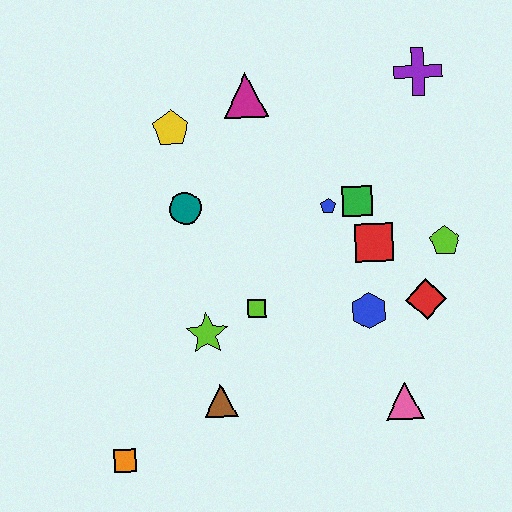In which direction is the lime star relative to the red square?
The lime star is to the left of the red square.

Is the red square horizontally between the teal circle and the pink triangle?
Yes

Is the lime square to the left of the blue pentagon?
Yes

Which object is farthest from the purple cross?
The orange square is farthest from the purple cross.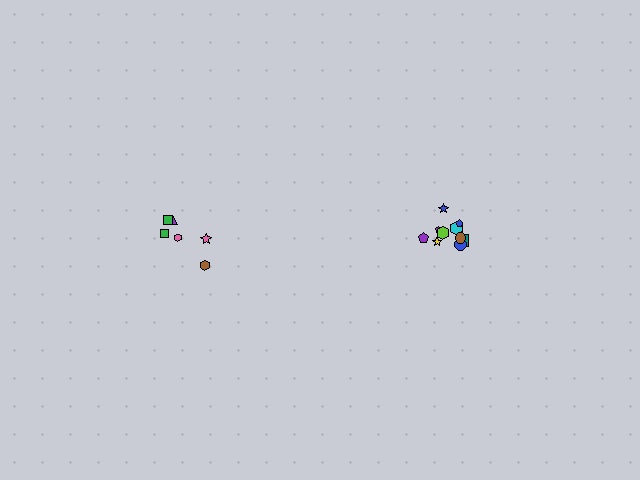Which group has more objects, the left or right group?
The right group.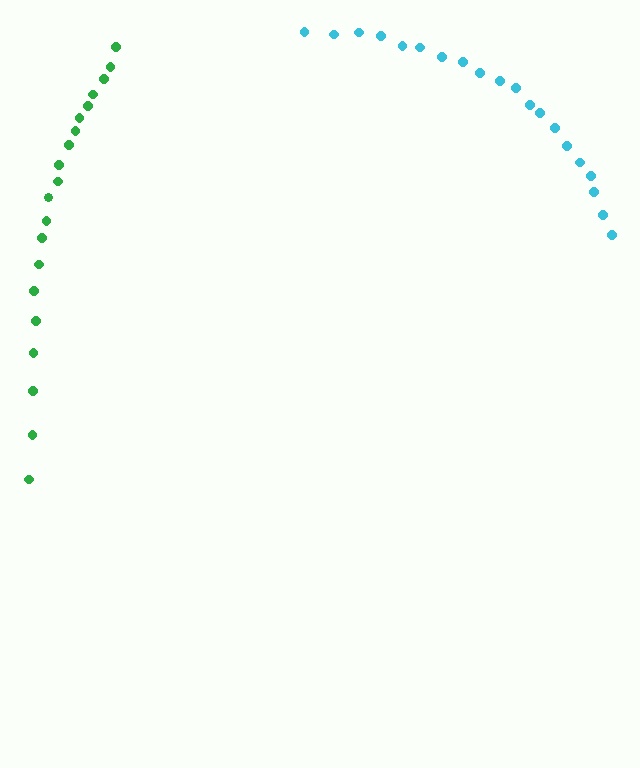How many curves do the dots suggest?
There are 2 distinct paths.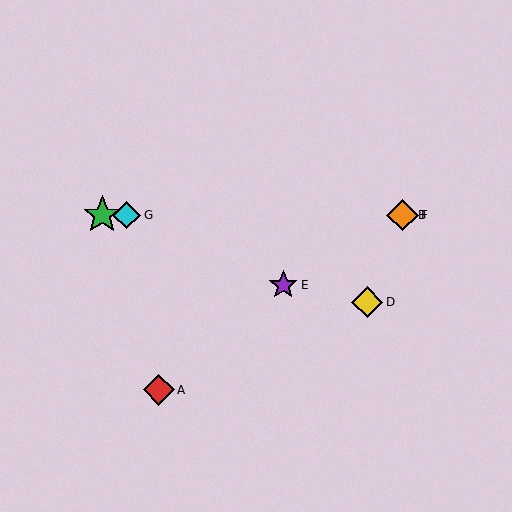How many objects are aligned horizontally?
4 objects (B, C, F, G) are aligned horizontally.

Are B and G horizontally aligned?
Yes, both are at y≈215.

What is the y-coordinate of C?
Object C is at y≈215.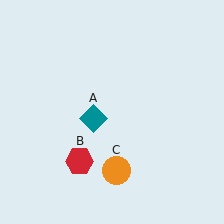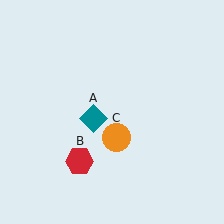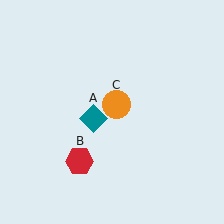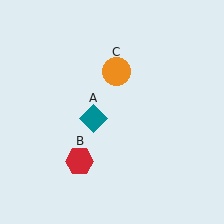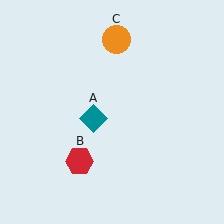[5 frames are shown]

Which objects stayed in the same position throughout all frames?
Teal diamond (object A) and red hexagon (object B) remained stationary.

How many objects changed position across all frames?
1 object changed position: orange circle (object C).